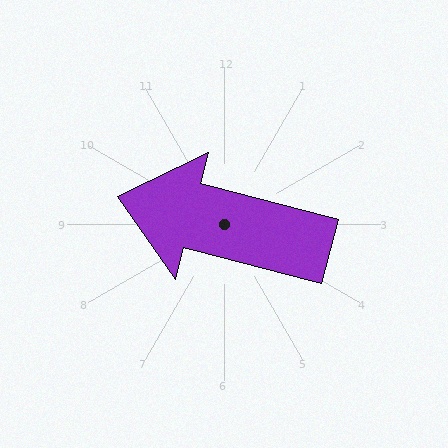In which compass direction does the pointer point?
West.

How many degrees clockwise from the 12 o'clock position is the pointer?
Approximately 284 degrees.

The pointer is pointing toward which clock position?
Roughly 9 o'clock.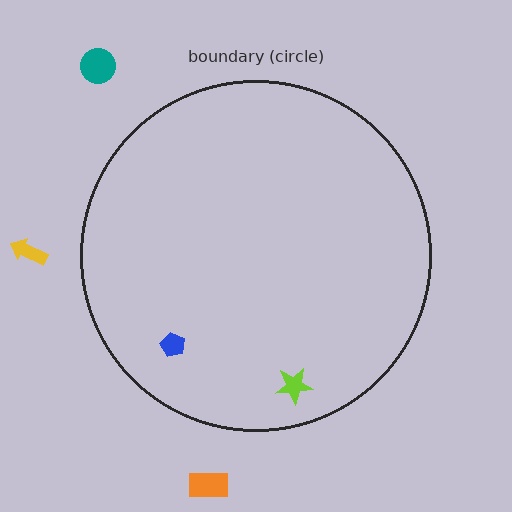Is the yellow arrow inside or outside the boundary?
Outside.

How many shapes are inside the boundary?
2 inside, 3 outside.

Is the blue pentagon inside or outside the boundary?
Inside.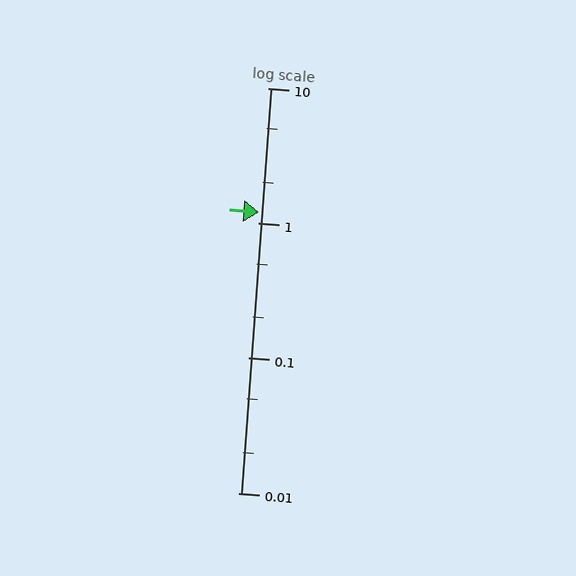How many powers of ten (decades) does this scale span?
The scale spans 3 decades, from 0.01 to 10.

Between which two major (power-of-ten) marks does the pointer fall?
The pointer is between 1 and 10.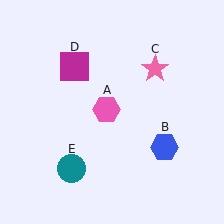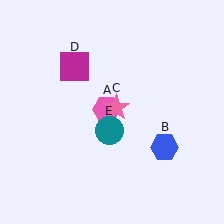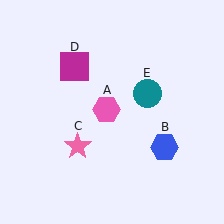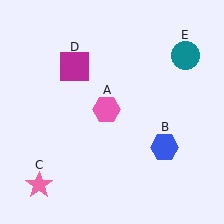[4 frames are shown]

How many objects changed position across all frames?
2 objects changed position: pink star (object C), teal circle (object E).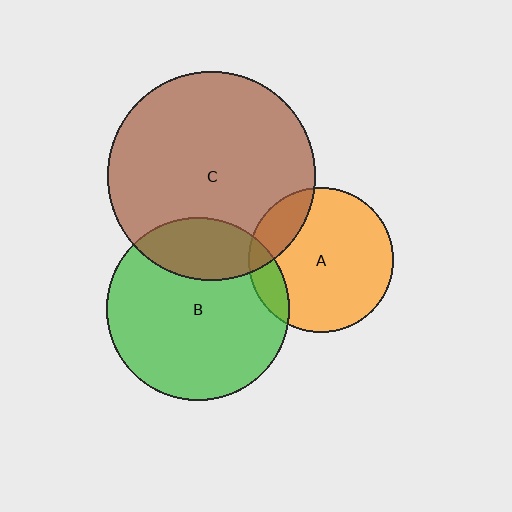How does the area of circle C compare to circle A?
Approximately 2.1 times.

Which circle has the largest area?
Circle C (brown).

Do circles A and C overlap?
Yes.